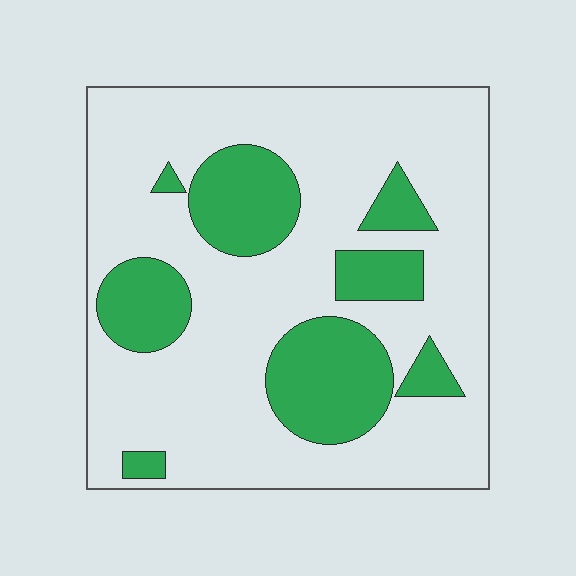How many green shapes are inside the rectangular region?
8.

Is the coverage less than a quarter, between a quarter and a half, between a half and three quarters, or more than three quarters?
Between a quarter and a half.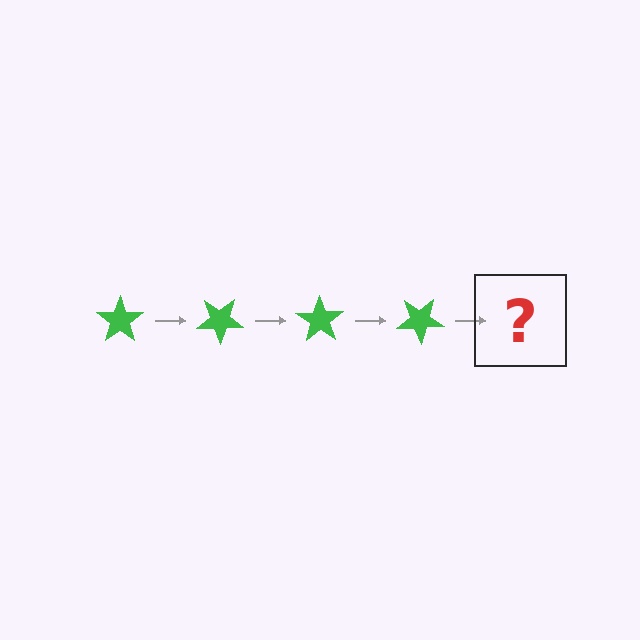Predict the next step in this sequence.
The next step is a green star rotated 140 degrees.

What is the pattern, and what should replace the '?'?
The pattern is that the star rotates 35 degrees each step. The '?' should be a green star rotated 140 degrees.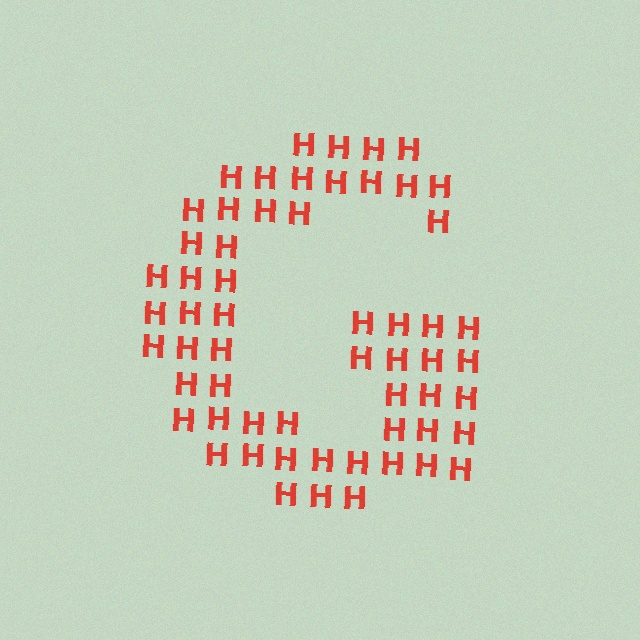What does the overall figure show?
The overall figure shows the letter G.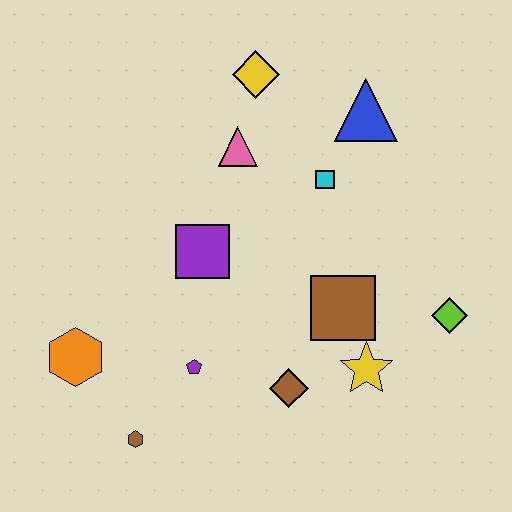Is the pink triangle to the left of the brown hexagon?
No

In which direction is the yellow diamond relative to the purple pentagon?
The yellow diamond is above the purple pentagon.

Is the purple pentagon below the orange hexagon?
Yes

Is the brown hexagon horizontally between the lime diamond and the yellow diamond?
No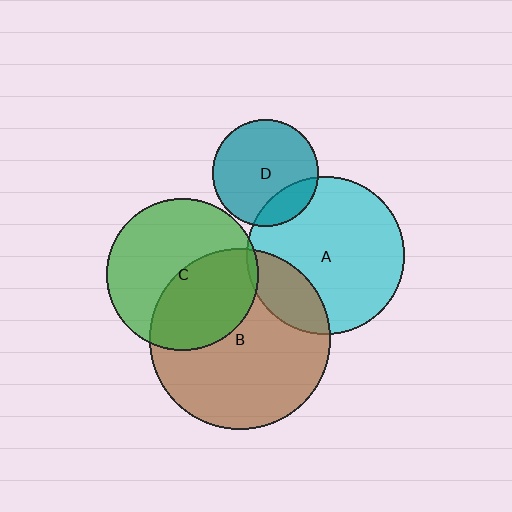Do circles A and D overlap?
Yes.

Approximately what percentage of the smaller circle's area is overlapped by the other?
Approximately 20%.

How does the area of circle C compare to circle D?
Approximately 2.0 times.